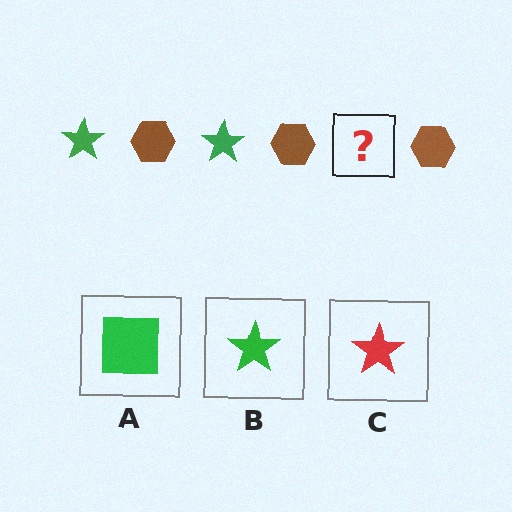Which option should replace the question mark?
Option B.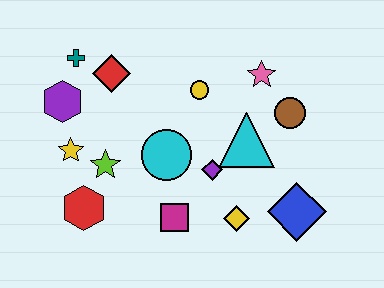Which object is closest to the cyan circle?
The purple diamond is closest to the cyan circle.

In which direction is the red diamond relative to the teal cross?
The red diamond is to the right of the teal cross.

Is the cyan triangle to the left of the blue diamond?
Yes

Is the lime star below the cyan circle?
Yes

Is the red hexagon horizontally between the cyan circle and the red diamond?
No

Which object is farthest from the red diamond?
The blue diamond is farthest from the red diamond.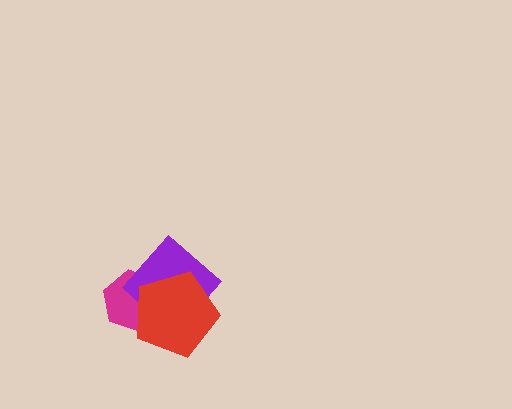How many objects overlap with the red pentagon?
2 objects overlap with the red pentagon.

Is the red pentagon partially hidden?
No, no other shape covers it.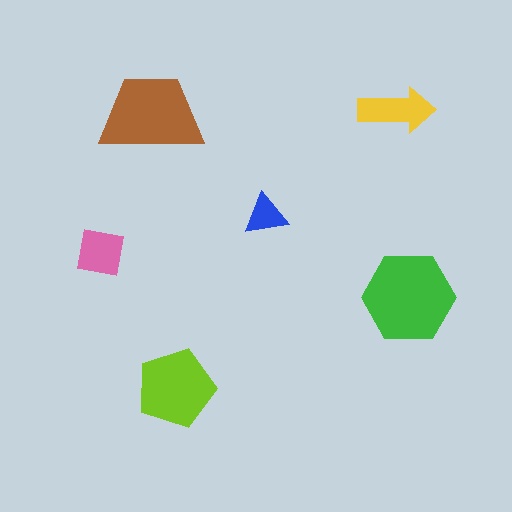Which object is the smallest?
The blue triangle.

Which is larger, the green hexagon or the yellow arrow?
The green hexagon.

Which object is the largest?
The green hexagon.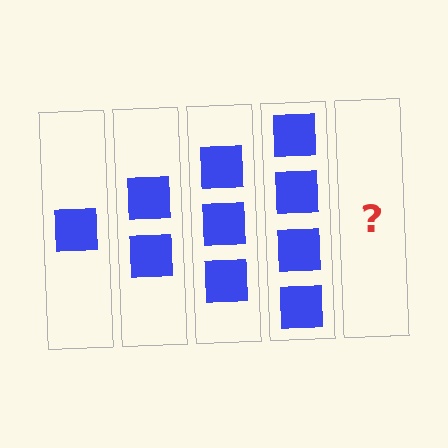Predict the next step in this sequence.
The next step is 5 squares.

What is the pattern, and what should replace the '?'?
The pattern is that each step adds one more square. The '?' should be 5 squares.